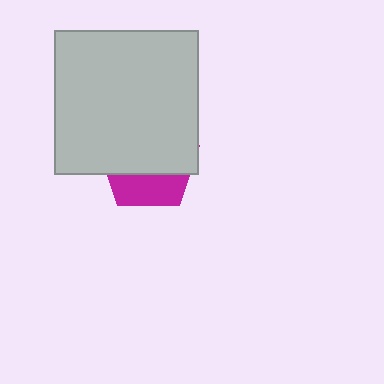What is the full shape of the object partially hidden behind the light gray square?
The partially hidden object is a magenta pentagon.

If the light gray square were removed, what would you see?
You would see the complete magenta pentagon.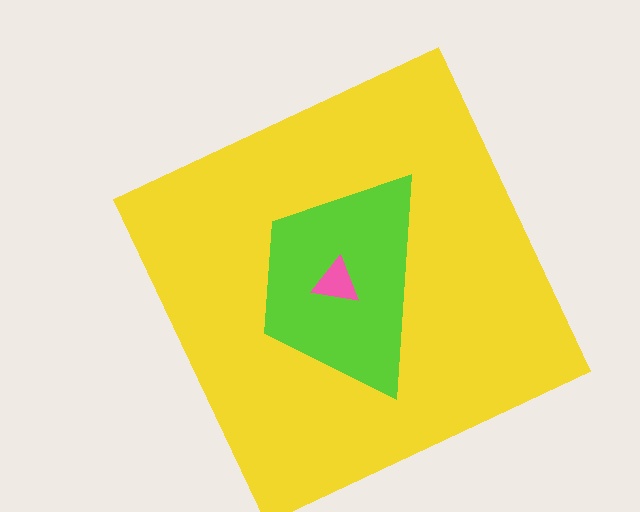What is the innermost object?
The pink triangle.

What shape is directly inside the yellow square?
The lime trapezoid.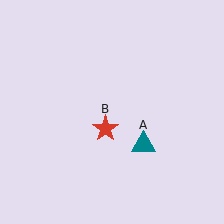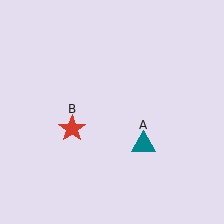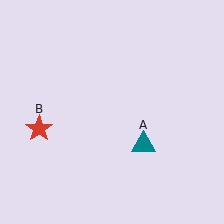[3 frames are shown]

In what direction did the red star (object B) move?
The red star (object B) moved left.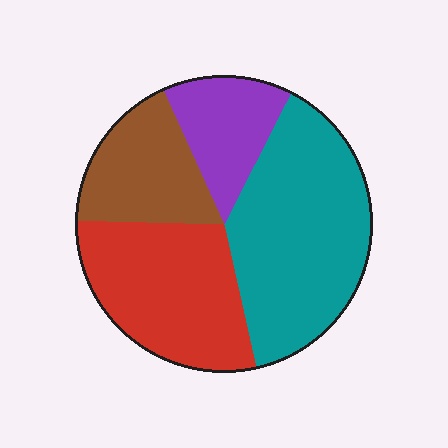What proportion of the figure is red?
Red covers roughly 30% of the figure.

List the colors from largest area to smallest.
From largest to smallest: teal, red, brown, purple.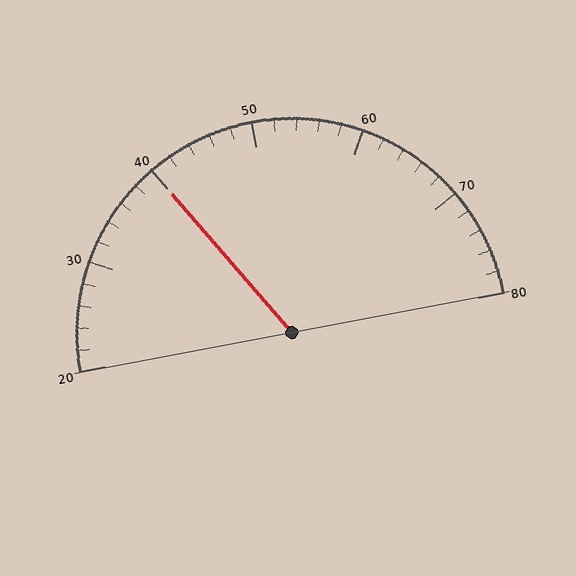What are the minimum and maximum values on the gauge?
The gauge ranges from 20 to 80.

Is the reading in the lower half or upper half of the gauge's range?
The reading is in the lower half of the range (20 to 80).